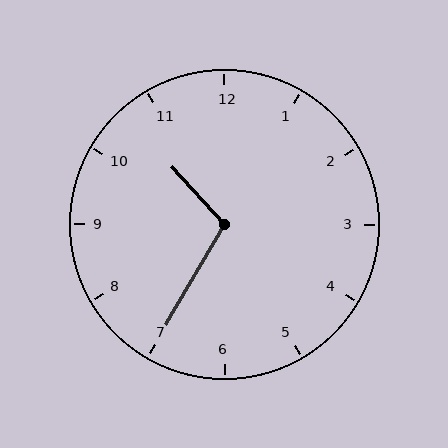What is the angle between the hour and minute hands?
Approximately 108 degrees.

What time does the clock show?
10:35.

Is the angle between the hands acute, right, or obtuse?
It is obtuse.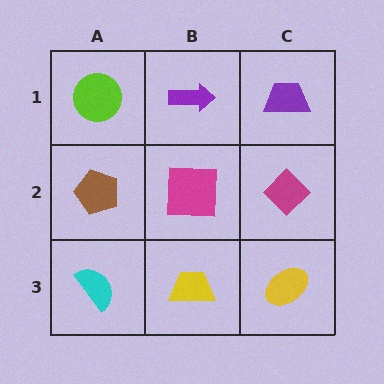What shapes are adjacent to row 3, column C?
A magenta diamond (row 2, column C), a yellow trapezoid (row 3, column B).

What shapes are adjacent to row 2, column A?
A lime circle (row 1, column A), a cyan semicircle (row 3, column A), a magenta square (row 2, column B).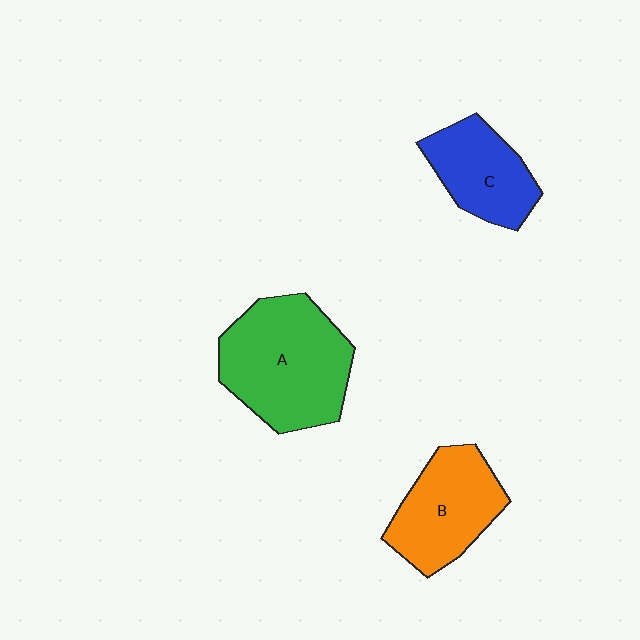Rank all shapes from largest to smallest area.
From largest to smallest: A (green), B (orange), C (blue).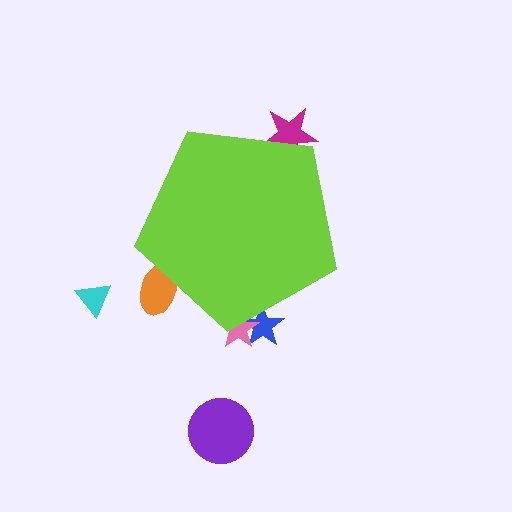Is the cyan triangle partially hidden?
No, the cyan triangle is fully visible.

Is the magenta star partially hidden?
Yes, the magenta star is partially hidden behind the lime pentagon.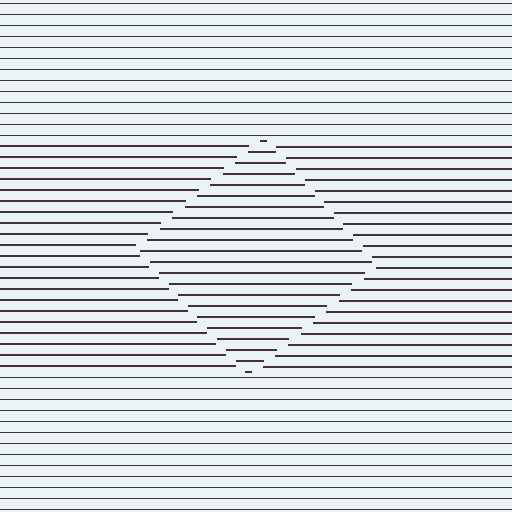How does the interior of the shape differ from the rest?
The interior of the shape contains the same grating, shifted by half a period — the contour is defined by the phase discontinuity where line-ends from the inner and outer gratings abut.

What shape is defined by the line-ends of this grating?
An illusory square. The interior of the shape contains the same grating, shifted by half a period — the contour is defined by the phase discontinuity where line-ends from the inner and outer gratings abut.